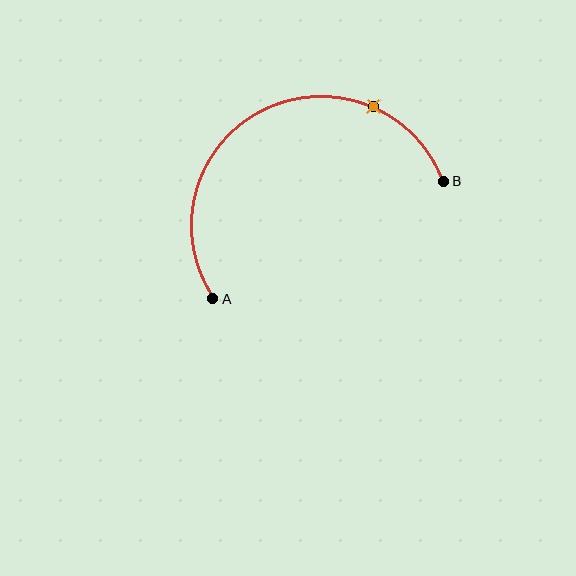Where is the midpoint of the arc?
The arc midpoint is the point on the curve farthest from the straight line joining A and B. It sits above that line.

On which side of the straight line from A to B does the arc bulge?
The arc bulges above the straight line connecting A and B.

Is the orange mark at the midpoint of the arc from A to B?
No. The orange mark lies on the arc but is closer to endpoint B. The arc midpoint would be at the point on the curve equidistant along the arc from both A and B.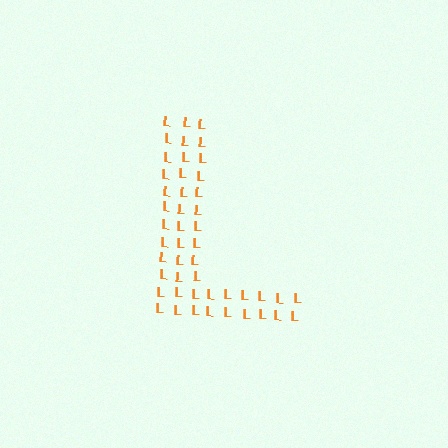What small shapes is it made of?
It is made of small letter L's.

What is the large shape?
The large shape is the letter L.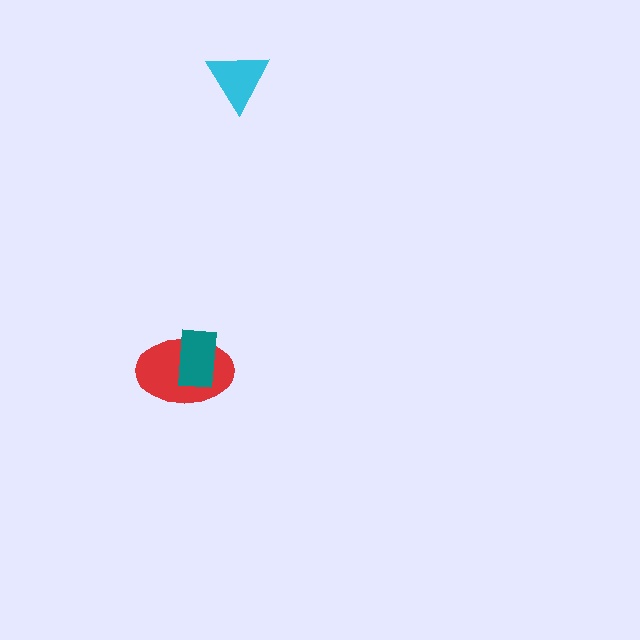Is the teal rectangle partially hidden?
No, no other shape covers it.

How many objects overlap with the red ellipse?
1 object overlaps with the red ellipse.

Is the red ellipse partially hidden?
Yes, it is partially covered by another shape.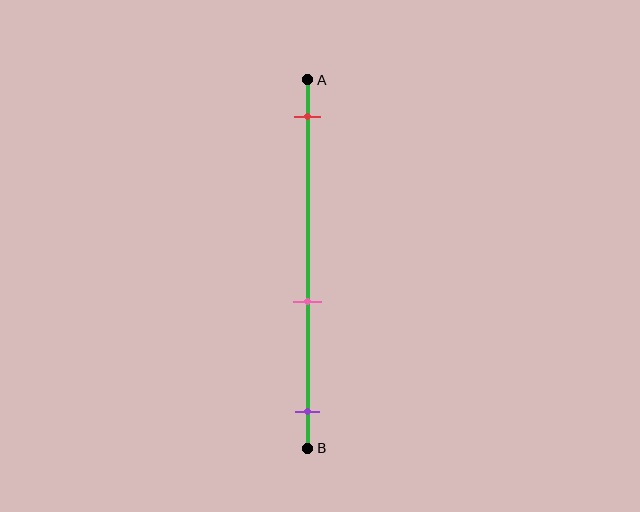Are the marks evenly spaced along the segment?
No, the marks are not evenly spaced.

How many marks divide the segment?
There are 3 marks dividing the segment.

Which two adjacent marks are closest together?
The pink and purple marks are the closest adjacent pair.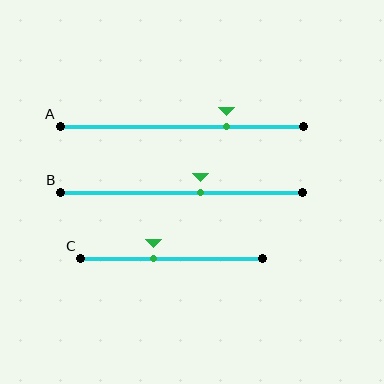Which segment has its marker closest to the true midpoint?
Segment B has its marker closest to the true midpoint.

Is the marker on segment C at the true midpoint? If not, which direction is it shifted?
No, the marker on segment C is shifted to the left by about 10% of the segment length.